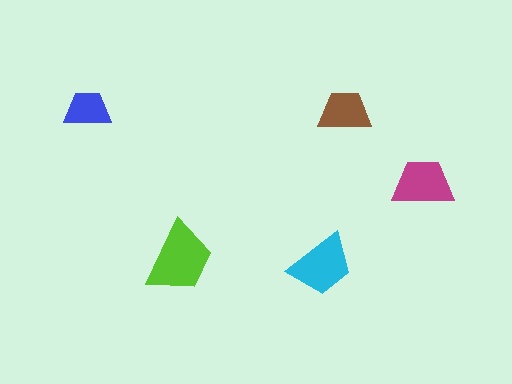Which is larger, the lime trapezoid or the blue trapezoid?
The lime one.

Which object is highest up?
The blue trapezoid is topmost.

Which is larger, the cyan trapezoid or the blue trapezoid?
The cyan one.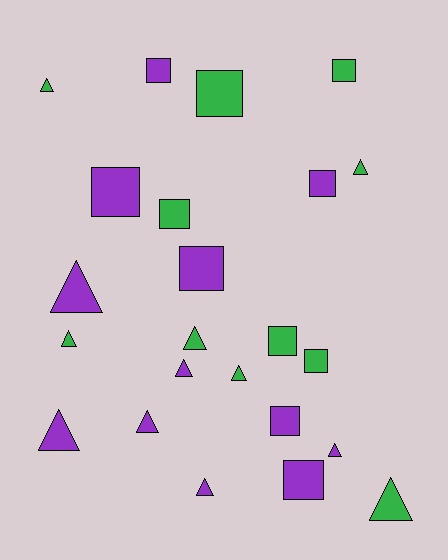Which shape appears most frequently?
Triangle, with 12 objects.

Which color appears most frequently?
Purple, with 12 objects.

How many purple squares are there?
There are 6 purple squares.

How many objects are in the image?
There are 23 objects.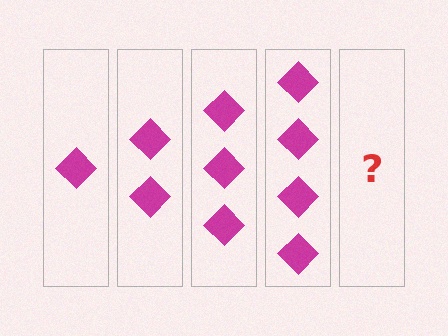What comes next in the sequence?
The next element should be 5 diamonds.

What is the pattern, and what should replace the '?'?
The pattern is that each step adds one more diamond. The '?' should be 5 diamonds.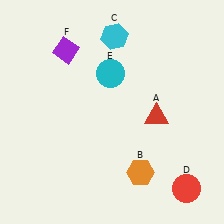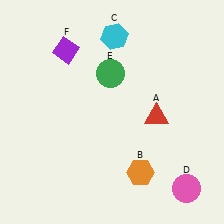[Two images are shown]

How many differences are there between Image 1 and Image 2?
There are 2 differences between the two images.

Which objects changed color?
D changed from red to pink. E changed from cyan to green.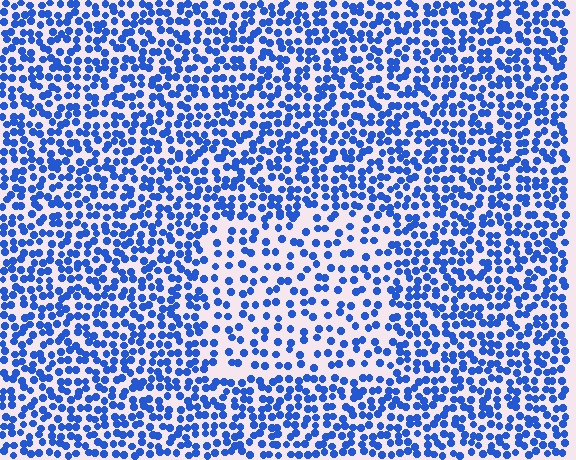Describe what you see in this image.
The image contains small blue elements arranged at two different densities. A rectangle-shaped region is visible where the elements are less densely packed than the surrounding area.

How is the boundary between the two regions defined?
The boundary is defined by a change in element density (approximately 1.8x ratio). All elements are the same color, size, and shape.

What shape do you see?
I see a rectangle.